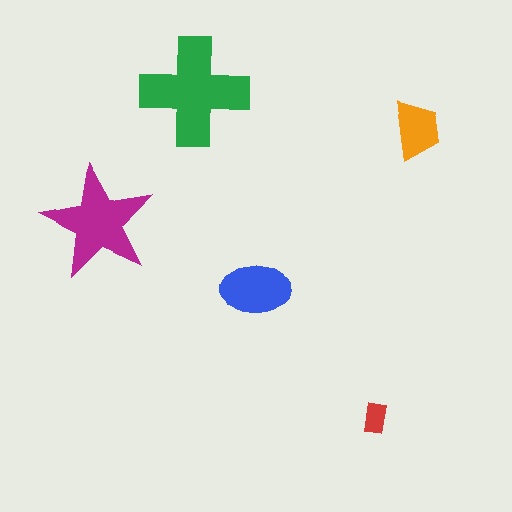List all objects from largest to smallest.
The green cross, the magenta star, the blue ellipse, the orange trapezoid, the red rectangle.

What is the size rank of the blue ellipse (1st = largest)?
3rd.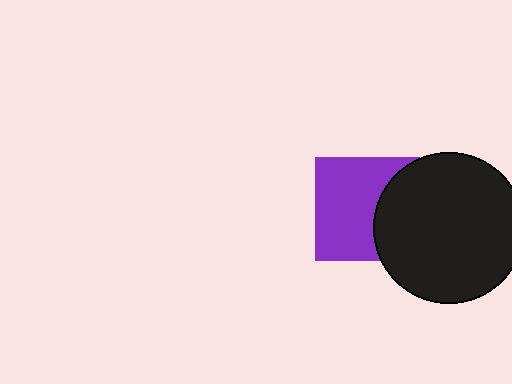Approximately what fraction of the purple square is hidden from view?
Roughly 35% of the purple square is hidden behind the black circle.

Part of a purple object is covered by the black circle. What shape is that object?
It is a square.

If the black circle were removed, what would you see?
You would see the complete purple square.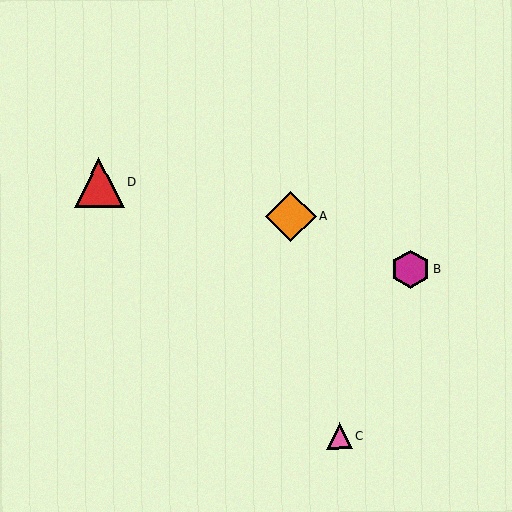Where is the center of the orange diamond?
The center of the orange diamond is at (291, 216).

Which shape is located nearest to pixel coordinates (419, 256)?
The magenta hexagon (labeled B) at (411, 269) is nearest to that location.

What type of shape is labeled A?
Shape A is an orange diamond.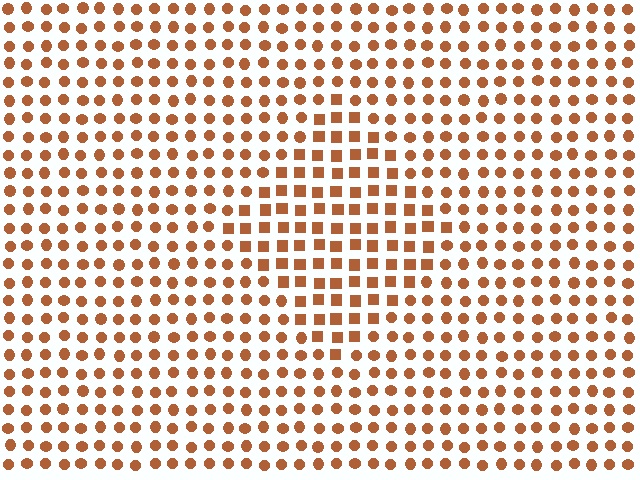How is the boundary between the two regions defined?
The boundary is defined by a change in element shape: squares inside vs. circles outside. All elements share the same color and spacing.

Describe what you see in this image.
The image is filled with small brown elements arranged in a uniform grid. A diamond-shaped region contains squares, while the surrounding area contains circles. The boundary is defined purely by the change in element shape.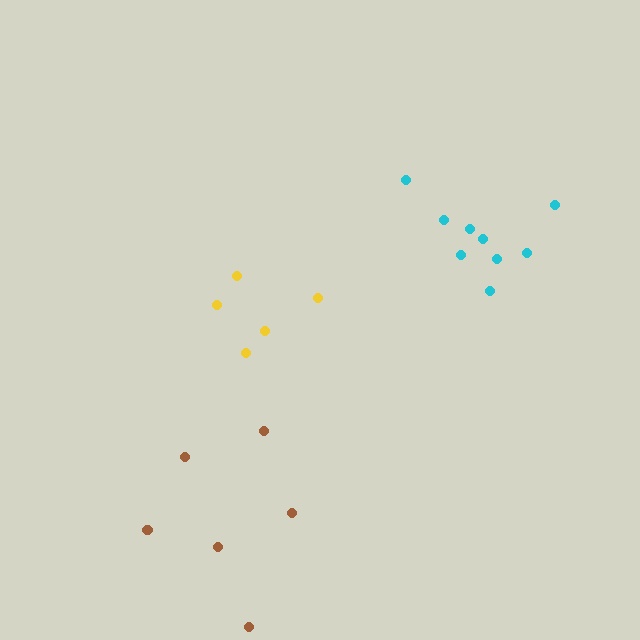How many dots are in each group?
Group 1: 5 dots, Group 2: 6 dots, Group 3: 9 dots (20 total).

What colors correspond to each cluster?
The clusters are colored: yellow, brown, cyan.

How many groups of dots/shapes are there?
There are 3 groups.